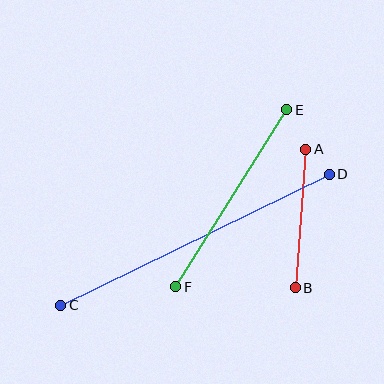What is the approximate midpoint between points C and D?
The midpoint is at approximately (195, 240) pixels.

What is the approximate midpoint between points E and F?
The midpoint is at approximately (231, 198) pixels.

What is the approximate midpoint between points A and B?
The midpoint is at approximately (301, 218) pixels.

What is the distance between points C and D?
The distance is approximately 299 pixels.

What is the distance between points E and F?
The distance is approximately 209 pixels.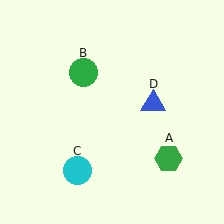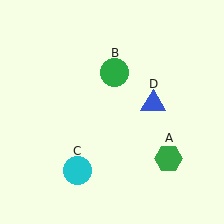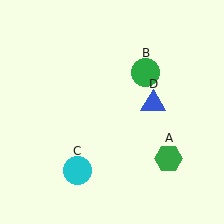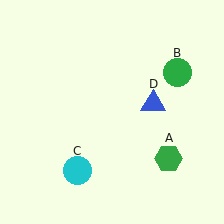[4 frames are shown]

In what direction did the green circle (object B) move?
The green circle (object B) moved right.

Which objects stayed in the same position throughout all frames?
Green hexagon (object A) and cyan circle (object C) and blue triangle (object D) remained stationary.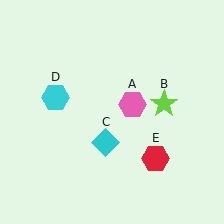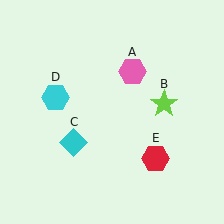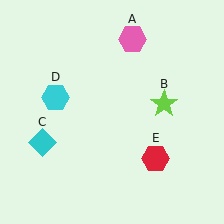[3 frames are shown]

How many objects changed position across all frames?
2 objects changed position: pink hexagon (object A), cyan diamond (object C).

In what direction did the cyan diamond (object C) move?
The cyan diamond (object C) moved left.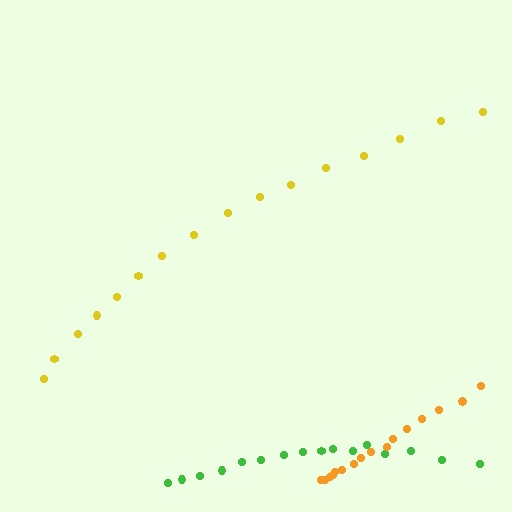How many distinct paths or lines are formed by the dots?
There are 3 distinct paths.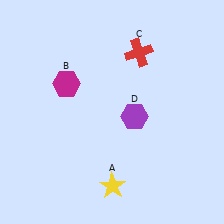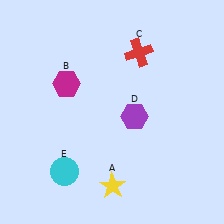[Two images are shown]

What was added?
A cyan circle (E) was added in Image 2.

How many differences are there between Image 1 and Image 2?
There is 1 difference between the two images.